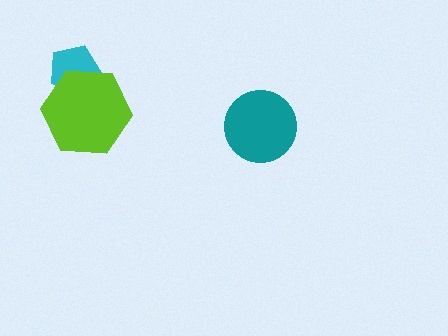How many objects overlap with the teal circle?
0 objects overlap with the teal circle.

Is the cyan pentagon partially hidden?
Yes, it is partially covered by another shape.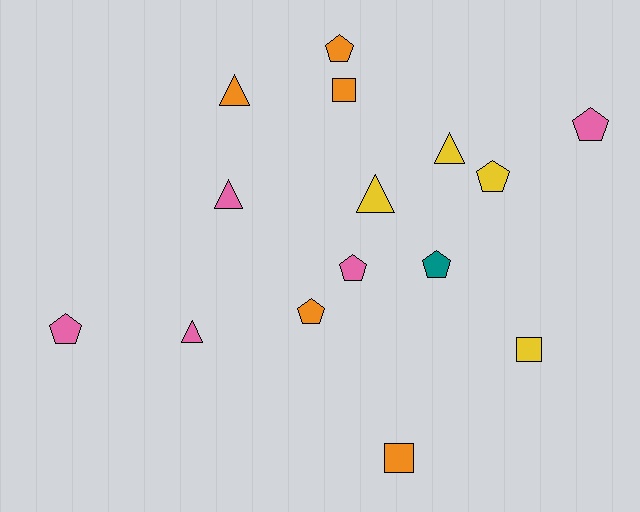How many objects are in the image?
There are 15 objects.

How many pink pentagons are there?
There are 3 pink pentagons.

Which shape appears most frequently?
Pentagon, with 7 objects.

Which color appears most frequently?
Orange, with 5 objects.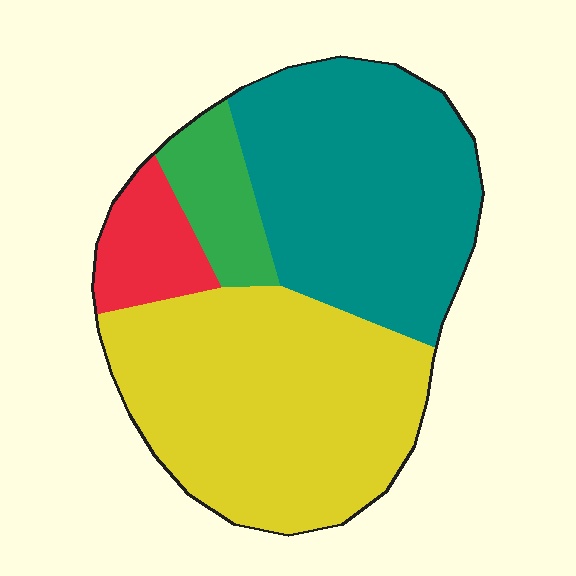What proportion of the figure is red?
Red covers 9% of the figure.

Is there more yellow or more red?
Yellow.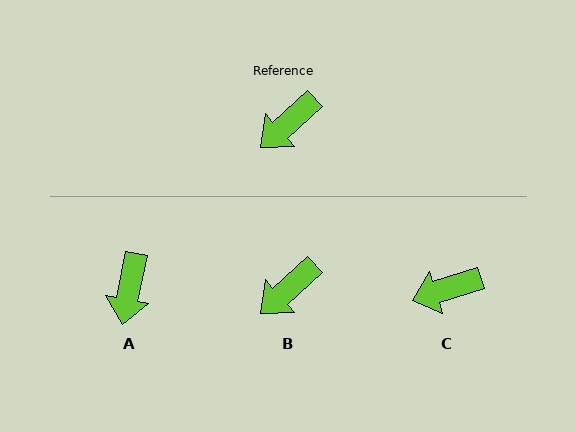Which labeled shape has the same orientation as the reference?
B.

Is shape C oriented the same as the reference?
No, it is off by about 24 degrees.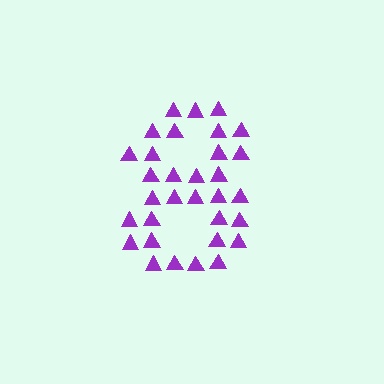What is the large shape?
The large shape is the digit 8.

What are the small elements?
The small elements are triangles.